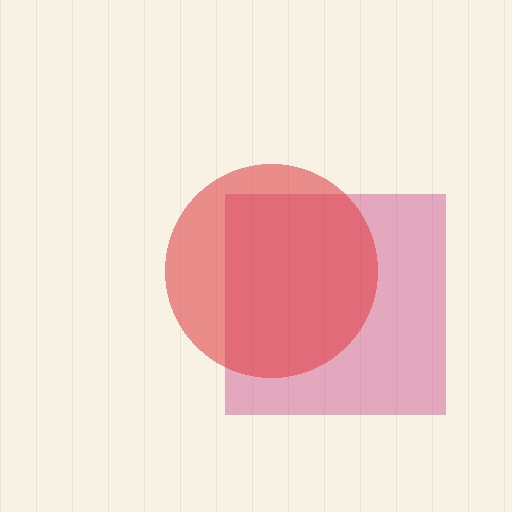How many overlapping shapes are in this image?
There are 2 overlapping shapes in the image.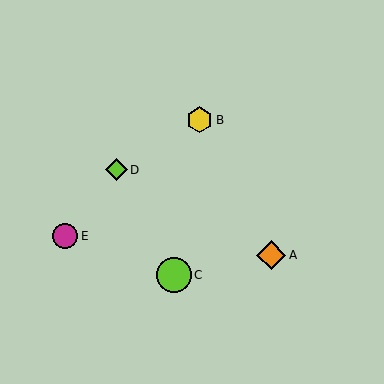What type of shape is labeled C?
Shape C is a lime circle.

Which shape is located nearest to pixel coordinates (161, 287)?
The lime circle (labeled C) at (174, 275) is nearest to that location.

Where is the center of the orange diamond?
The center of the orange diamond is at (271, 255).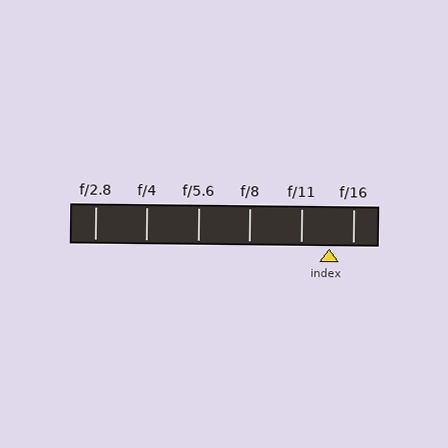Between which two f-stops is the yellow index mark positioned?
The index mark is between f/11 and f/16.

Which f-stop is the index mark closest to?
The index mark is closest to f/16.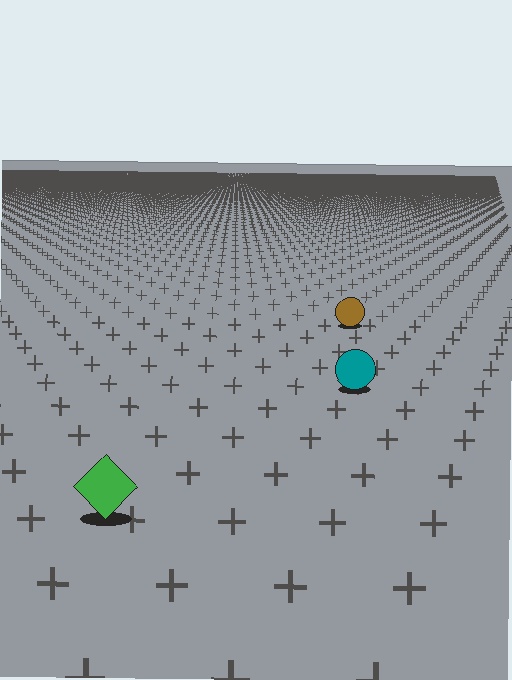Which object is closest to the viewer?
The green diamond is closest. The texture marks near it are larger and more spread out.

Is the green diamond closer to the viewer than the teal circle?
Yes. The green diamond is closer — you can tell from the texture gradient: the ground texture is coarser near it.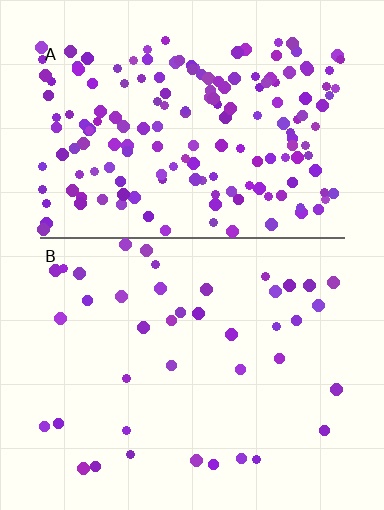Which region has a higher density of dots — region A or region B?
A (the top).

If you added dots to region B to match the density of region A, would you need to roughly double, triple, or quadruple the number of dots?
Approximately quadruple.